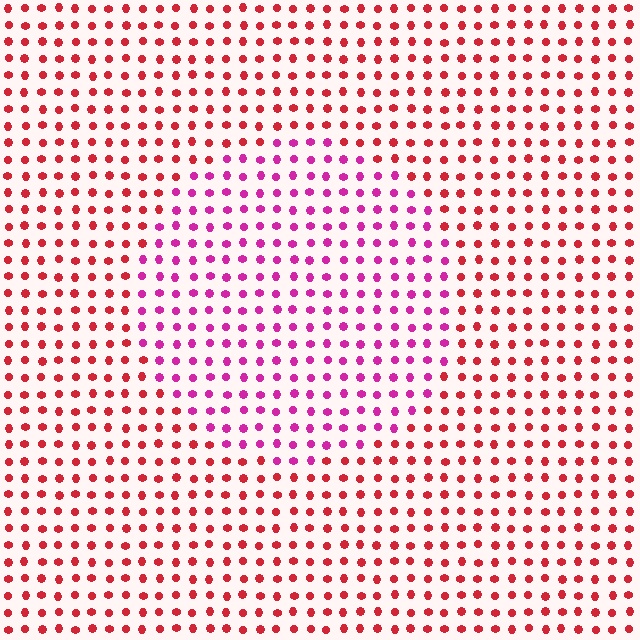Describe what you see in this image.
The image is filled with small red elements in a uniform arrangement. A circle-shaped region is visible where the elements are tinted to a slightly different hue, forming a subtle color boundary.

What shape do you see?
I see a circle.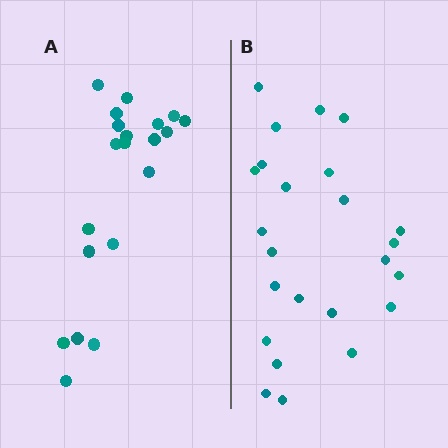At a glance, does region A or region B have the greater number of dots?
Region B (the right region) has more dots.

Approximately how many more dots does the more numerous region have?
Region B has about 4 more dots than region A.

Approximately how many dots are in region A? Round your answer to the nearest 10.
About 20 dots.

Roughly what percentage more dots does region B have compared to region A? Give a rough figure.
About 20% more.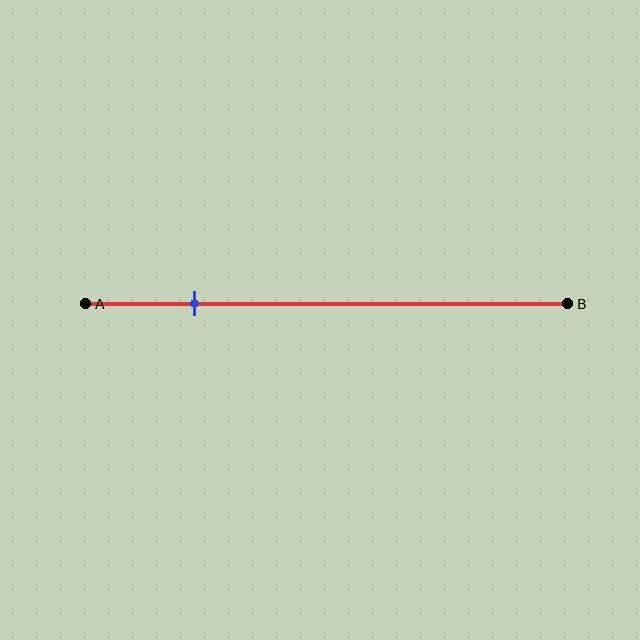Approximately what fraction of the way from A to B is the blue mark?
The blue mark is approximately 25% of the way from A to B.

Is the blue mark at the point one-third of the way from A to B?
No, the mark is at about 25% from A, not at the 33% one-third point.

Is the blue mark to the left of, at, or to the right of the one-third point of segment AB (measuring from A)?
The blue mark is to the left of the one-third point of segment AB.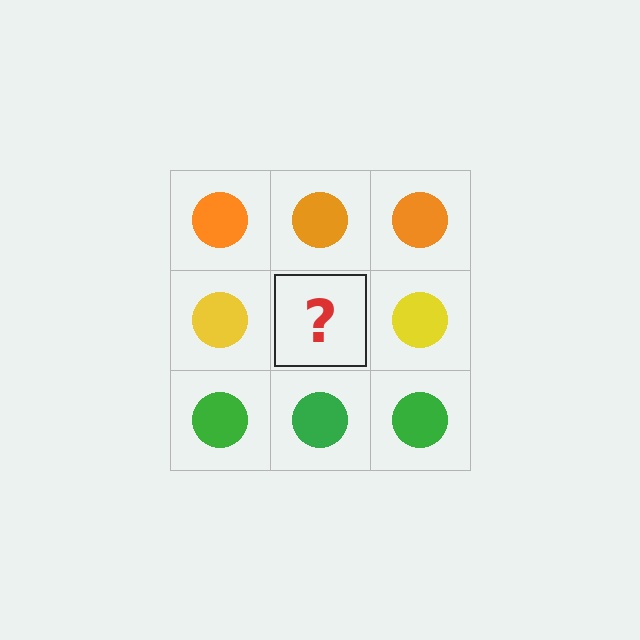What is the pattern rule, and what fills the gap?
The rule is that each row has a consistent color. The gap should be filled with a yellow circle.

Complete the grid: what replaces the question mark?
The question mark should be replaced with a yellow circle.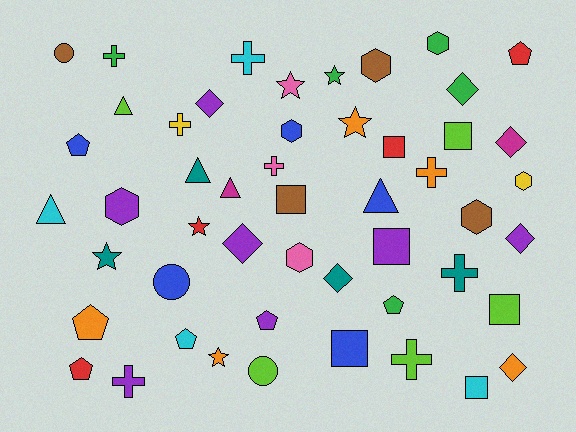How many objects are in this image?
There are 50 objects.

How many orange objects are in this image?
There are 5 orange objects.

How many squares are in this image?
There are 7 squares.